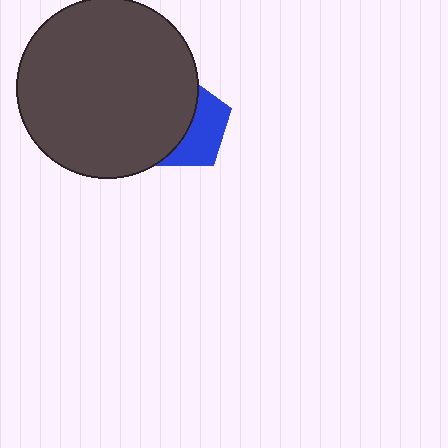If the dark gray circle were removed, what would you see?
You would see the complete blue pentagon.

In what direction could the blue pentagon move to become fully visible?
The blue pentagon could move right. That would shift it out from behind the dark gray circle entirely.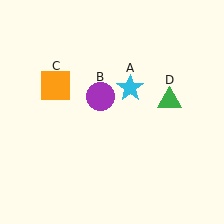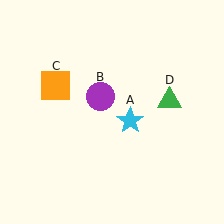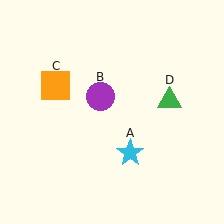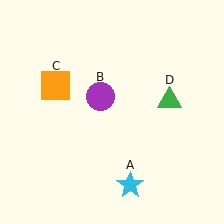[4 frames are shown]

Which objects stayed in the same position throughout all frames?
Purple circle (object B) and orange square (object C) and green triangle (object D) remained stationary.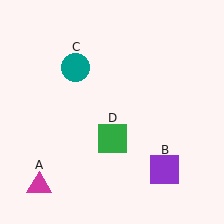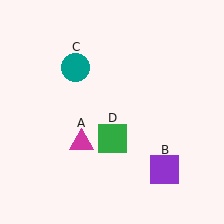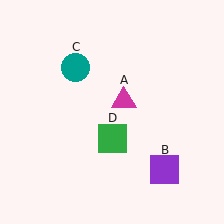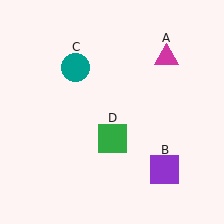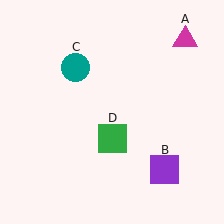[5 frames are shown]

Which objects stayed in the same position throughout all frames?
Purple square (object B) and teal circle (object C) and green square (object D) remained stationary.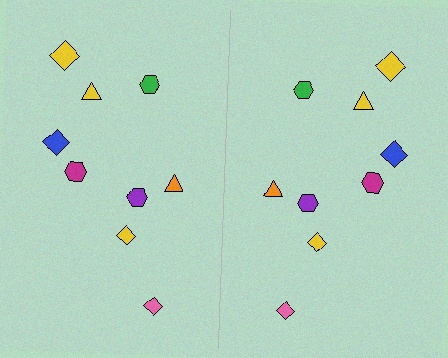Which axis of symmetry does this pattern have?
The pattern has a vertical axis of symmetry running through the center of the image.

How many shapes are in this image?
There are 18 shapes in this image.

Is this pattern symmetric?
Yes, this pattern has bilateral (reflection) symmetry.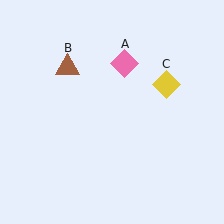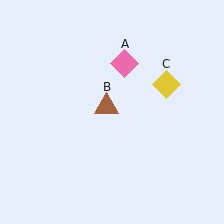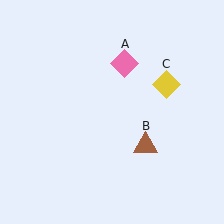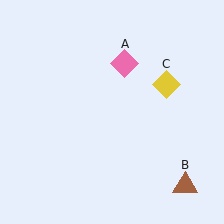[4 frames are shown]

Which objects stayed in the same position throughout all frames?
Pink diamond (object A) and yellow diamond (object C) remained stationary.